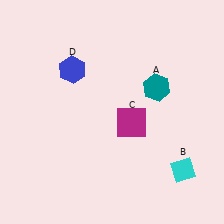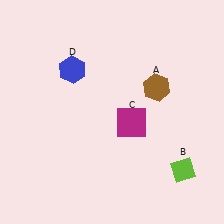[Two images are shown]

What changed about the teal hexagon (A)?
In Image 1, A is teal. In Image 2, it changed to brown.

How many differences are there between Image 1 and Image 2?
There are 2 differences between the two images.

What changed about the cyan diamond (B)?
In Image 1, B is cyan. In Image 2, it changed to lime.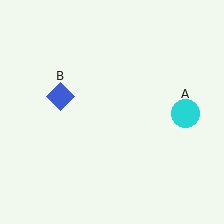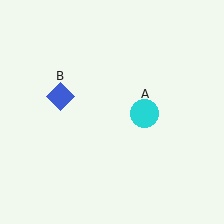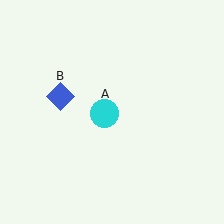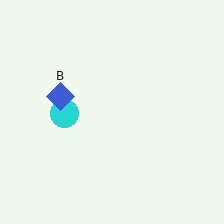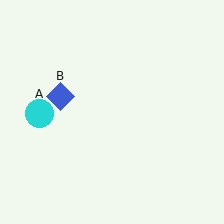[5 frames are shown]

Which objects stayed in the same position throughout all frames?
Blue diamond (object B) remained stationary.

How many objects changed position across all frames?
1 object changed position: cyan circle (object A).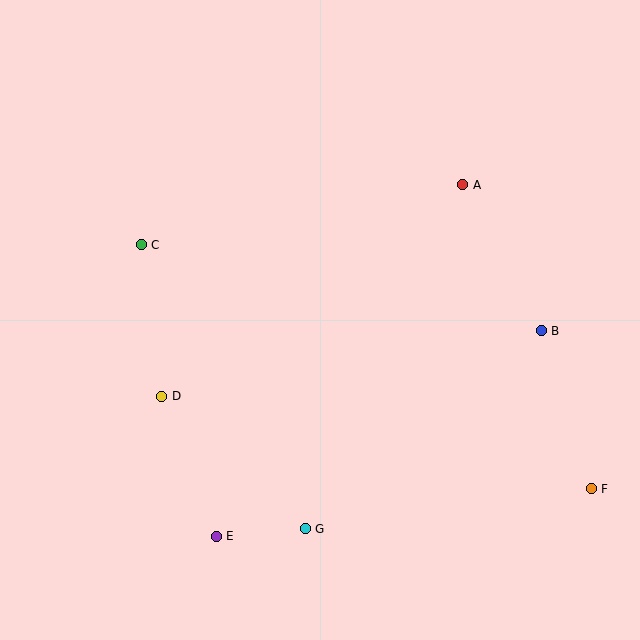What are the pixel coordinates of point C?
Point C is at (141, 245).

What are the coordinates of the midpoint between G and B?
The midpoint between G and B is at (423, 430).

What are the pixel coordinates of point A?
Point A is at (463, 185).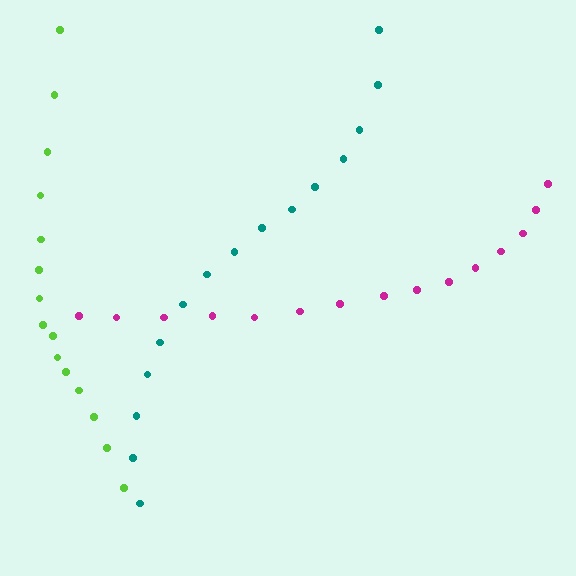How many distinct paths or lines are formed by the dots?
There are 3 distinct paths.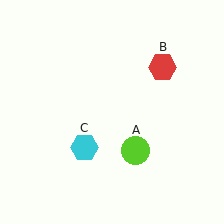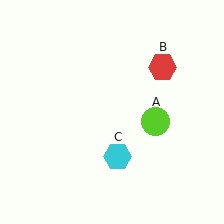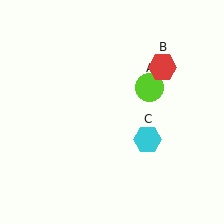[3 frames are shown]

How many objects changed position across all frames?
2 objects changed position: lime circle (object A), cyan hexagon (object C).